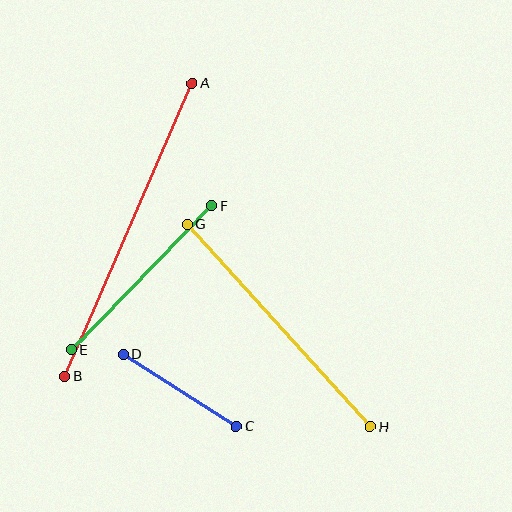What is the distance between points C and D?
The distance is approximately 135 pixels.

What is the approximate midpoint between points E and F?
The midpoint is at approximately (141, 278) pixels.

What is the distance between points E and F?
The distance is approximately 202 pixels.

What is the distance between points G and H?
The distance is approximately 273 pixels.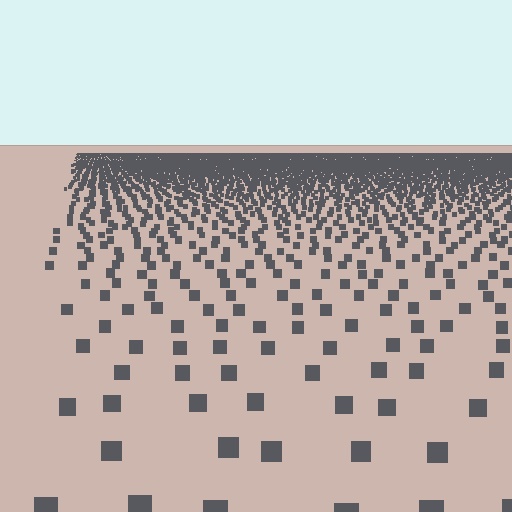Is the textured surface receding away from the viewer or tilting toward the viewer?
The surface is receding away from the viewer. Texture elements get smaller and denser toward the top.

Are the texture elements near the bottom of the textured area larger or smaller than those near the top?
Larger. Near the bottom, elements are closer to the viewer and appear at a bigger on-screen size.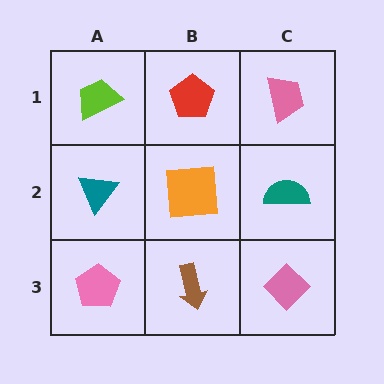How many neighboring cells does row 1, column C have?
2.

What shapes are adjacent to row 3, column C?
A teal semicircle (row 2, column C), a brown arrow (row 3, column B).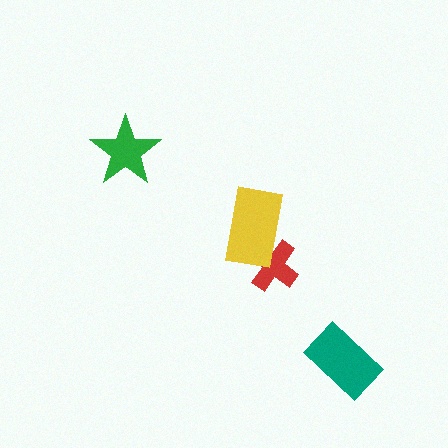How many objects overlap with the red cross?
1 object overlaps with the red cross.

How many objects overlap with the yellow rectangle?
1 object overlaps with the yellow rectangle.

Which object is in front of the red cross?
The yellow rectangle is in front of the red cross.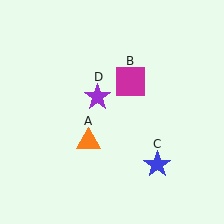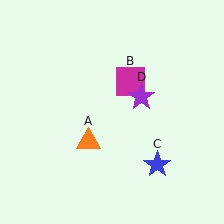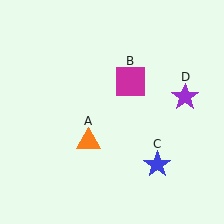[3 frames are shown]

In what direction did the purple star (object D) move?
The purple star (object D) moved right.